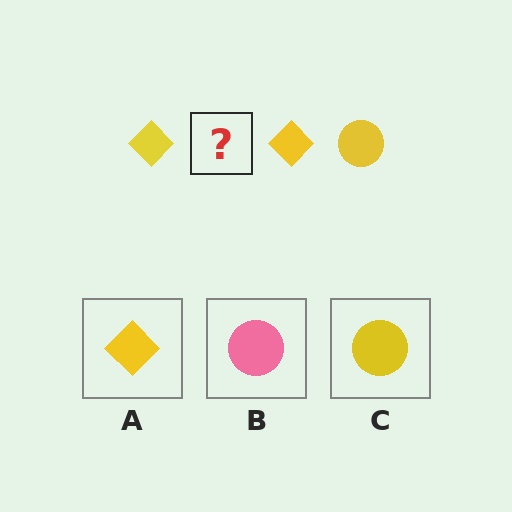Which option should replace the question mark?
Option C.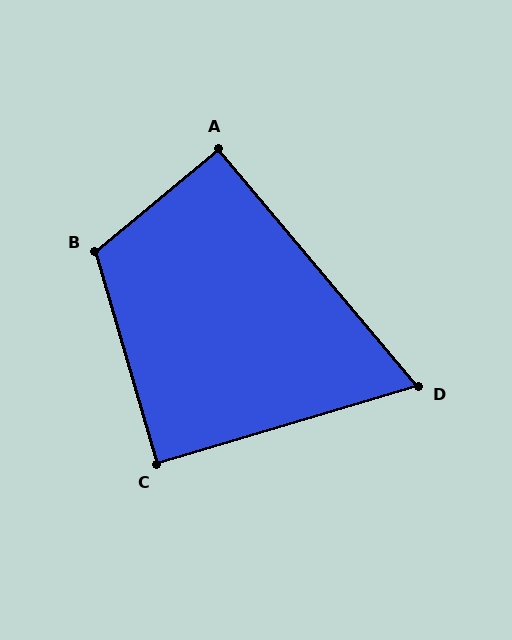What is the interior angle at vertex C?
Approximately 90 degrees (approximately right).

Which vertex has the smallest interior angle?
D, at approximately 67 degrees.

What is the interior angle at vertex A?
Approximately 90 degrees (approximately right).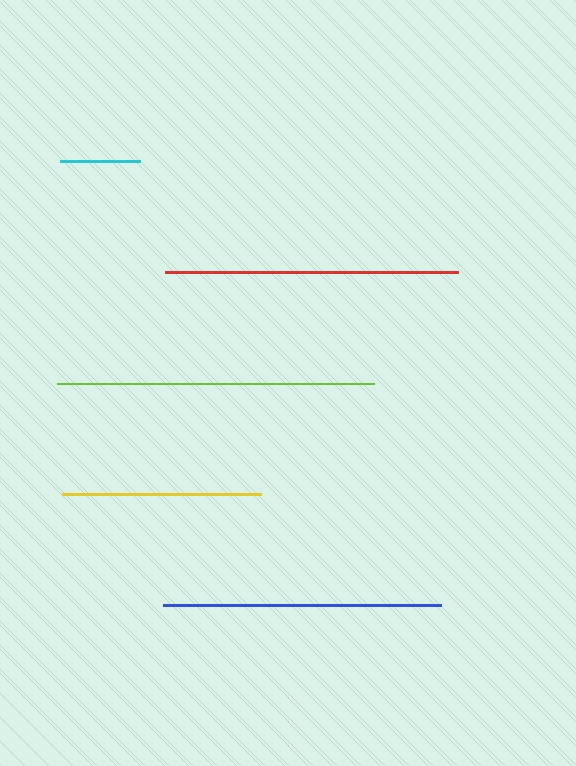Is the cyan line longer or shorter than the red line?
The red line is longer than the cyan line.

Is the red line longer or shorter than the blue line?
The red line is longer than the blue line.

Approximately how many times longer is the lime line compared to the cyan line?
The lime line is approximately 3.9 times the length of the cyan line.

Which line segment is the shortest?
The cyan line is the shortest at approximately 81 pixels.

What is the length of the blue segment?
The blue segment is approximately 278 pixels long.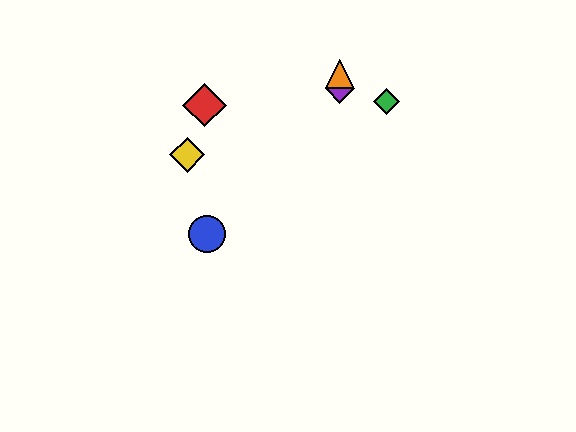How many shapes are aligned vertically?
2 shapes (the purple diamond, the orange triangle) are aligned vertically.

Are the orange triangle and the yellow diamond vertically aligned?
No, the orange triangle is at x≈340 and the yellow diamond is at x≈187.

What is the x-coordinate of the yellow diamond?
The yellow diamond is at x≈187.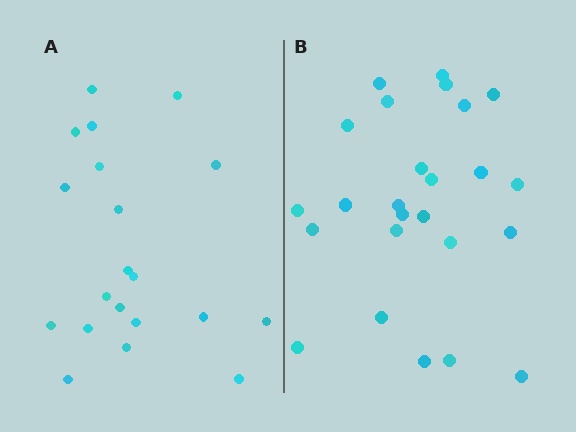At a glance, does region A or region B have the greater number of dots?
Region B (the right region) has more dots.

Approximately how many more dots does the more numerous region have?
Region B has about 5 more dots than region A.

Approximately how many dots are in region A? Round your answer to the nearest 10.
About 20 dots.